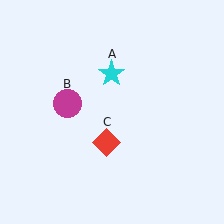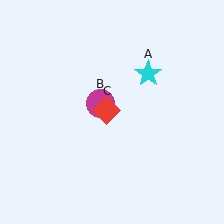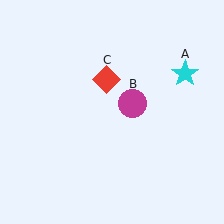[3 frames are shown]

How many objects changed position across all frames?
3 objects changed position: cyan star (object A), magenta circle (object B), red diamond (object C).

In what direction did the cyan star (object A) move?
The cyan star (object A) moved right.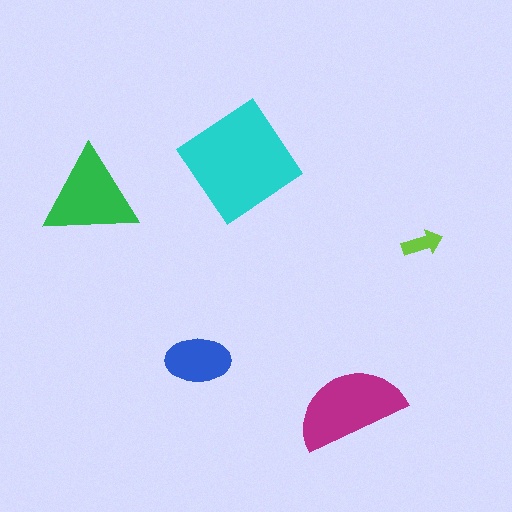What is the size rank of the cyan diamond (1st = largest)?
1st.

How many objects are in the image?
There are 5 objects in the image.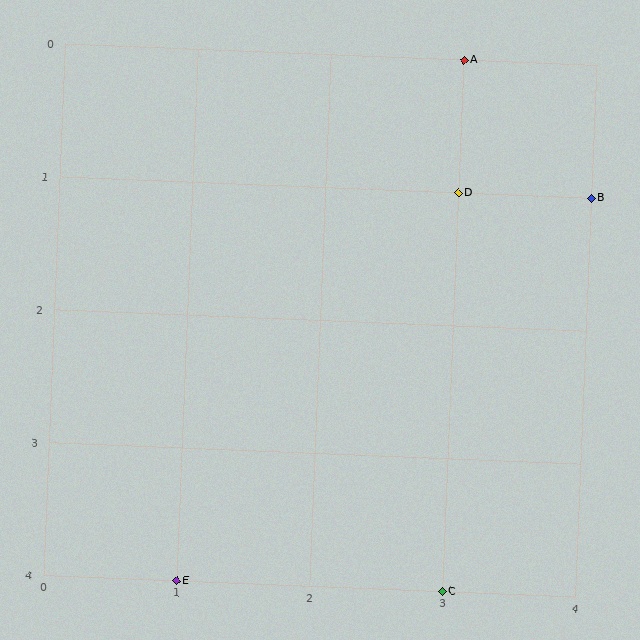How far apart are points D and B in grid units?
Points D and B are 1 column apart.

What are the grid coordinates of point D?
Point D is at grid coordinates (3, 1).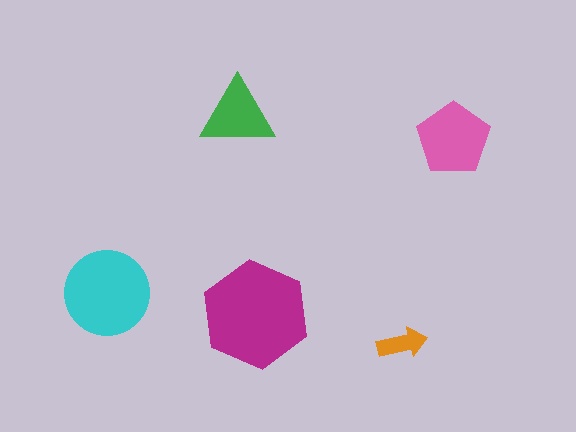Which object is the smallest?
The orange arrow.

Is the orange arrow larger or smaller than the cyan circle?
Smaller.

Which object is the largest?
The magenta hexagon.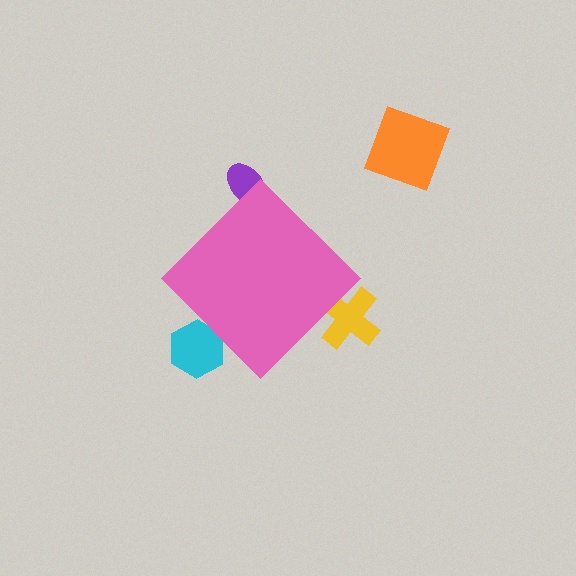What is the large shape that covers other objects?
A pink diamond.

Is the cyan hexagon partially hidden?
Yes, the cyan hexagon is partially hidden behind the pink diamond.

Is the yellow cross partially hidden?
Yes, the yellow cross is partially hidden behind the pink diamond.